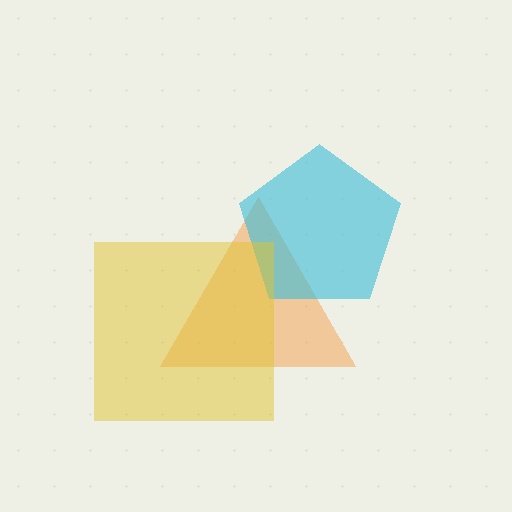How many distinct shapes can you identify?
There are 3 distinct shapes: an orange triangle, a cyan pentagon, a yellow square.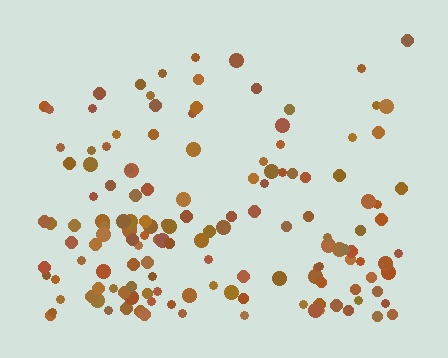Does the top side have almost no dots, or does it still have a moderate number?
Still a moderate number, just noticeably fewer than the bottom.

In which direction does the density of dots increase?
From top to bottom, with the bottom side densest.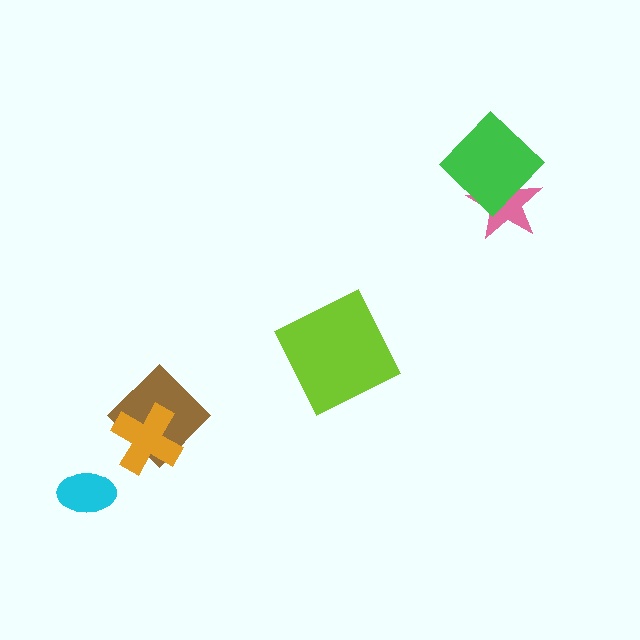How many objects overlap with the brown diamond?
1 object overlaps with the brown diamond.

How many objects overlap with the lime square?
0 objects overlap with the lime square.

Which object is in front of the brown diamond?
The orange cross is in front of the brown diamond.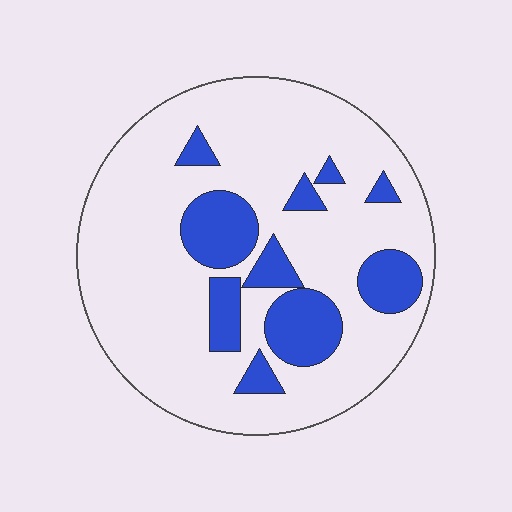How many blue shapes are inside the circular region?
10.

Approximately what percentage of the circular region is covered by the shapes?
Approximately 20%.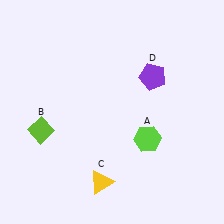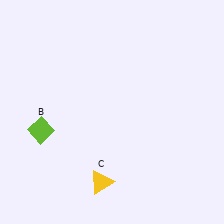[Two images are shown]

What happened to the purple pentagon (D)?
The purple pentagon (D) was removed in Image 2. It was in the top-right area of Image 1.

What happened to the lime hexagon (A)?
The lime hexagon (A) was removed in Image 2. It was in the bottom-right area of Image 1.